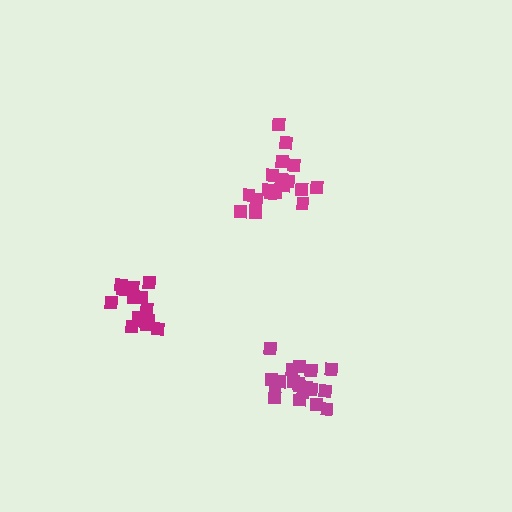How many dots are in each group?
Group 1: 18 dots, Group 2: 20 dots, Group 3: 15 dots (53 total).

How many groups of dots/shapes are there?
There are 3 groups.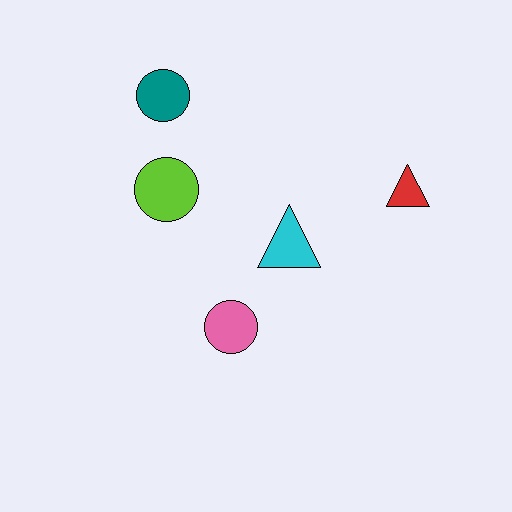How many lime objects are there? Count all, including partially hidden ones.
There is 1 lime object.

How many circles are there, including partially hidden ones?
There are 3 circles.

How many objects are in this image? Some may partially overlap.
There are 5 objects.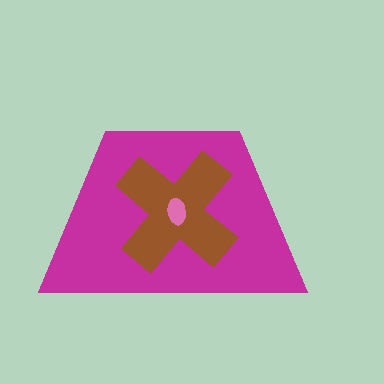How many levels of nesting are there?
3.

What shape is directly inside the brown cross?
The pink ellipse.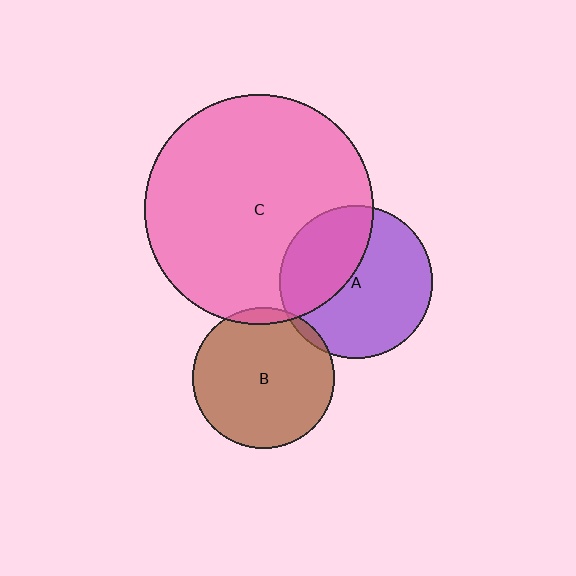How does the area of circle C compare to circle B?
Approximately 2.6 times.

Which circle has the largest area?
Circle C (pink).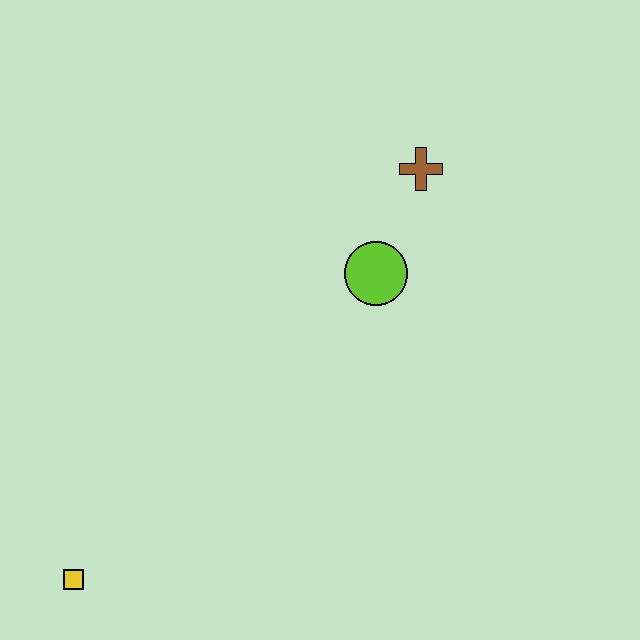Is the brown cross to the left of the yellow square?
No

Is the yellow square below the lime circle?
Yes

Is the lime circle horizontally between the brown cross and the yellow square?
Yes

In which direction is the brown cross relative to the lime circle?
The brown cross is above the lime circle.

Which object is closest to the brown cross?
The lime circle is closest to the brown cross.